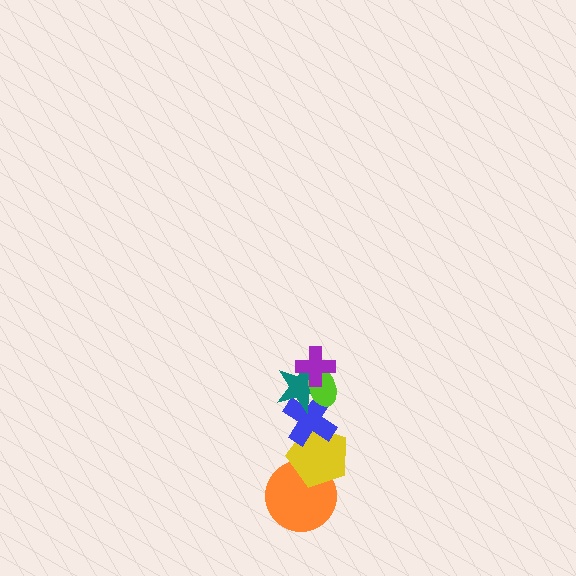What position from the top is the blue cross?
The blue cross is 4th from the top.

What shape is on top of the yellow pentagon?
The blue cross is on top of the yellow pentagon.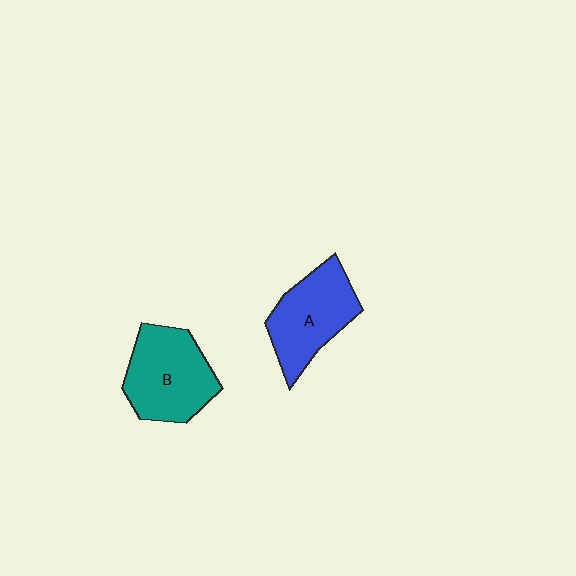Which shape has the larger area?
Shape B (teal).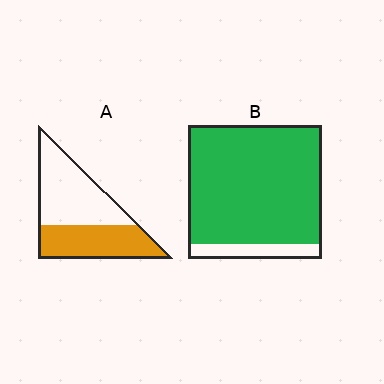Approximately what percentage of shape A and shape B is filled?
A is approximately 45% and B is approximately 90%.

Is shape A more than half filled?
No.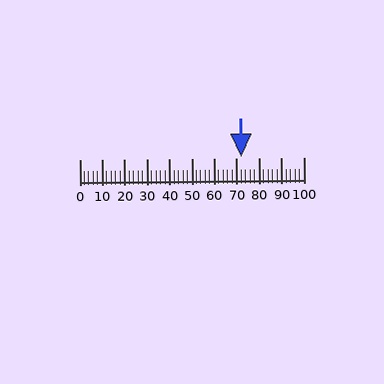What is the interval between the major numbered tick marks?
The major tick marks are spaced 10 units apart.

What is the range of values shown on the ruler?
The ruler shows values from 0 to 100.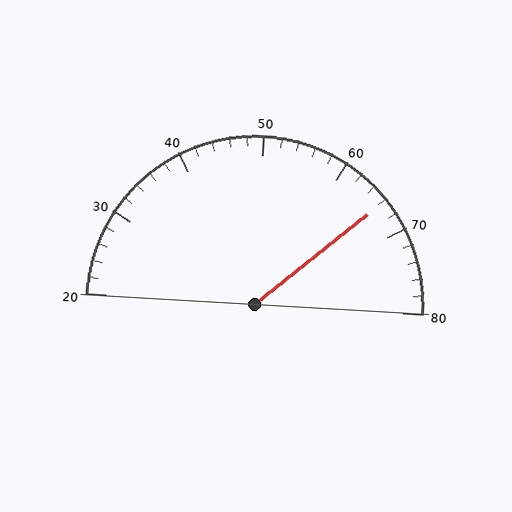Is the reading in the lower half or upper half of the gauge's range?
The reading is in the upper half of the range (20 to 80).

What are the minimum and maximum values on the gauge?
The gauge ranges from 20 to 80.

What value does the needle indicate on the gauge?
The needle indicates approximately 66.